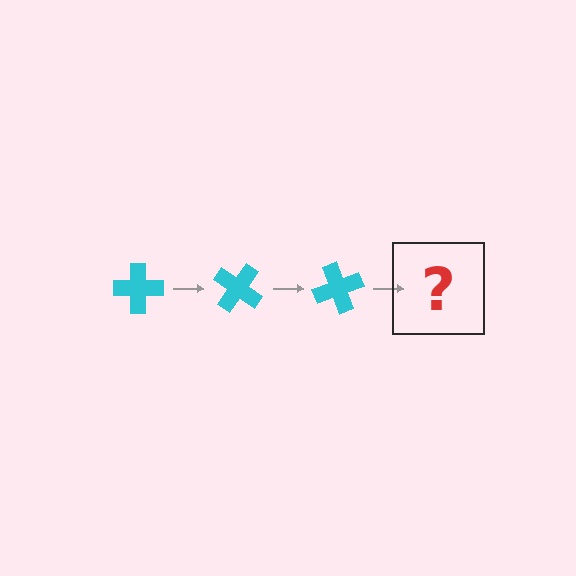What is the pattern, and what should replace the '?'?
The pattern is that the cross rotates 35 degrees each step. The '?' should be a cyan cross rotated 105 degrees.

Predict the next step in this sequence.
The next step is a cyan cross rotated 105 degrees.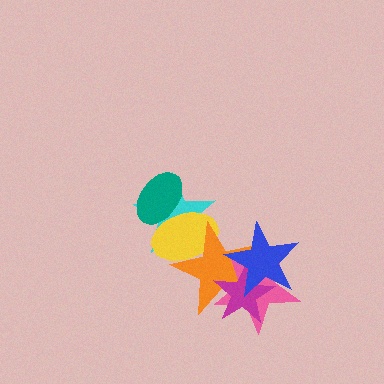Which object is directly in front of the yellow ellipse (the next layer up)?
The orange star is directly in front of the yellow ellipse.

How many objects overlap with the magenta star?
3 objects overlap with the magenta star.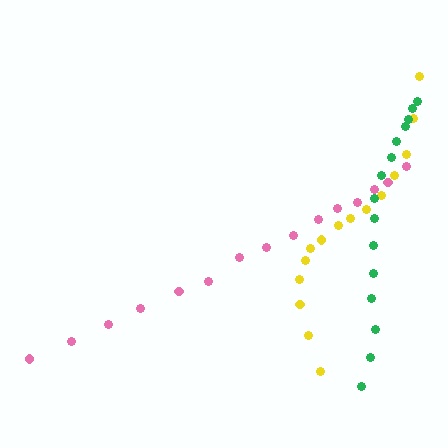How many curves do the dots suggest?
There are 3 distinct paths.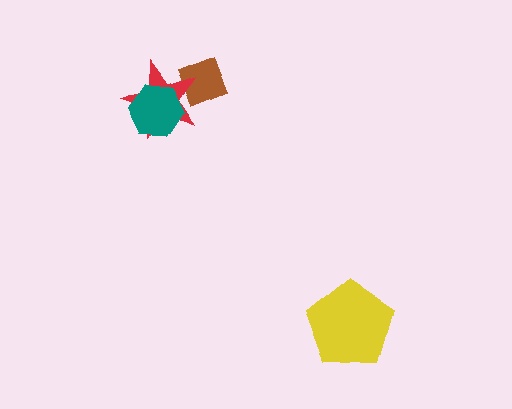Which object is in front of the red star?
The teal hexagon is in front of the red star.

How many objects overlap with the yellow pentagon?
0 objects overlap with the yellow pentagon.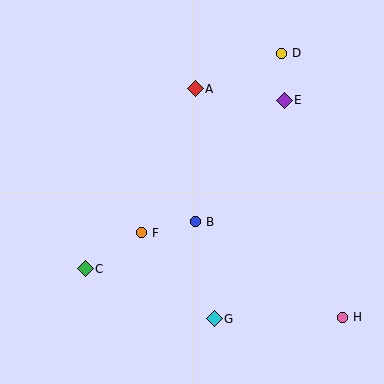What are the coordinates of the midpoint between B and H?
The midpoint between B and H is at (269, 270).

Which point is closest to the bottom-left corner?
Point C is closest to the bottom-left corner.